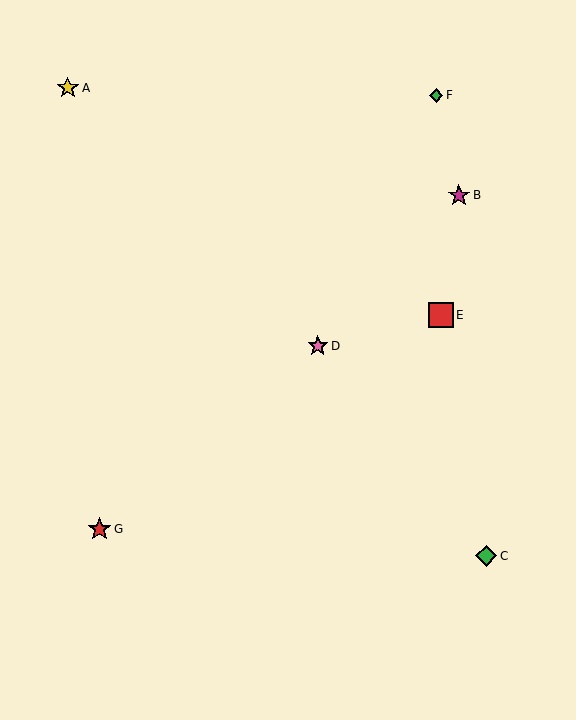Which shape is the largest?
The red square (labeled E) is the largest.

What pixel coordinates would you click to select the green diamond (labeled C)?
Click at (486, 556) to select the green diamond C.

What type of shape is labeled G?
Shape G is a red star.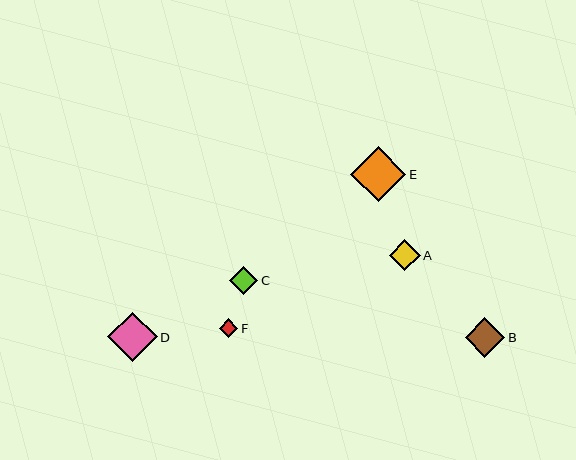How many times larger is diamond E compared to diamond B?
Diamond E is approximately 1.4 times the size of diamond B.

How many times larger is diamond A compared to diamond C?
Diamond A is approximately 1.1 times the size of diamond C.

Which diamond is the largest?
Diamond E is the largest with a size of approximately 55 pixels.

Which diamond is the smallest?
Diamond F is the smallest with a size of approximately 18 pixels.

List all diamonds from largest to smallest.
From largest to smallest: E, D, B, A, C, F.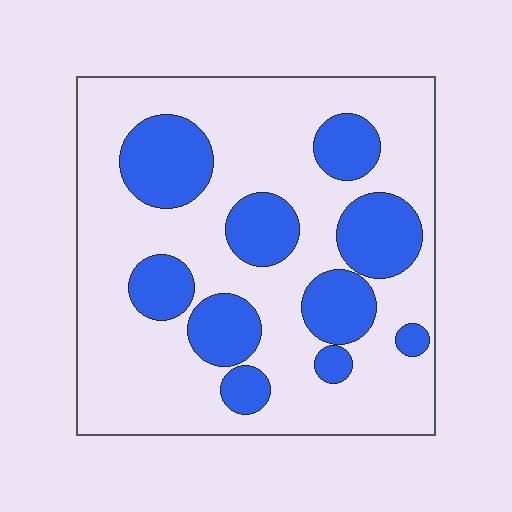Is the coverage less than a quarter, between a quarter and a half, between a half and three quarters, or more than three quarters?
Between a quarter and a half.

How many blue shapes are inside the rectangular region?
10.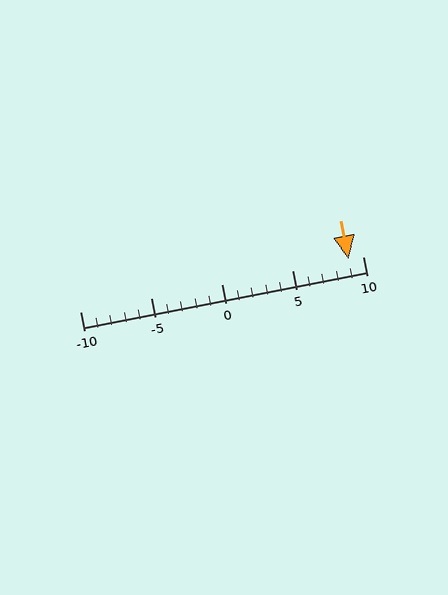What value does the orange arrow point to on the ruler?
The orange arrow points to approximately 9.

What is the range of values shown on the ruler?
The ruler shows values from -10 to 10.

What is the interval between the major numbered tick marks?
The major tick marks are spaced 5 units apart.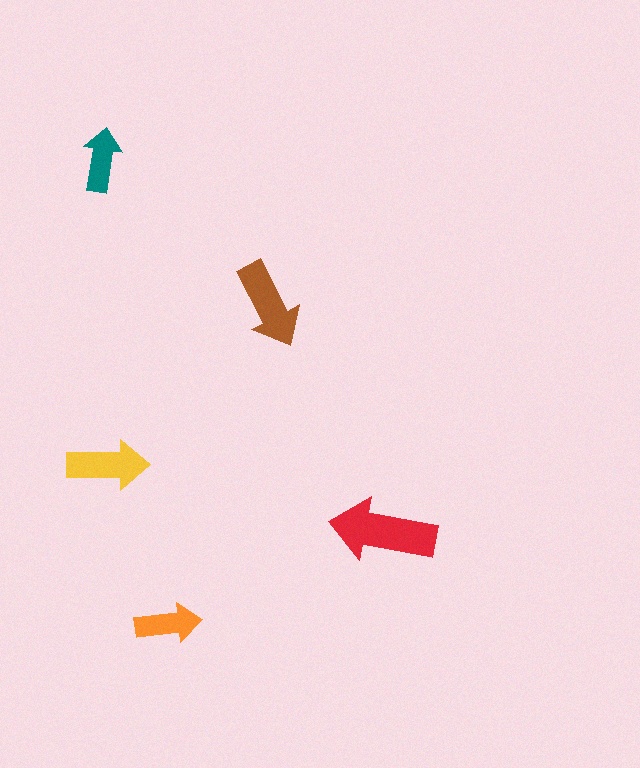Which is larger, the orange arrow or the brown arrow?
The brown one.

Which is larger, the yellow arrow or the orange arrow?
The yellow one.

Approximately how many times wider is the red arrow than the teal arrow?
About 1.5 times wider.